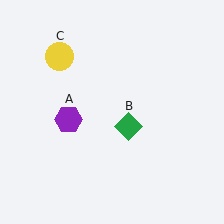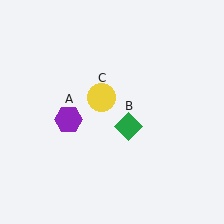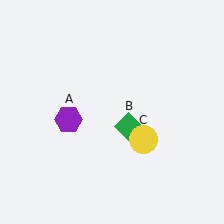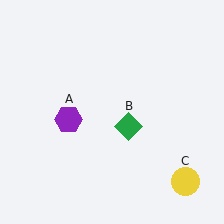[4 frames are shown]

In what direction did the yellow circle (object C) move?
The yellow circle (object C) moved down and to the right.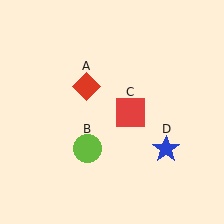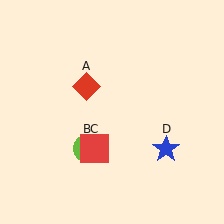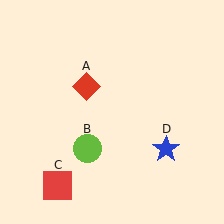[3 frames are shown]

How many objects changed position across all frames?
1 object changed position: red square (object C).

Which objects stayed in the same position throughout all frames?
Red diamond (object A) and lime circle (object B) and blue star (object D) remained stationary.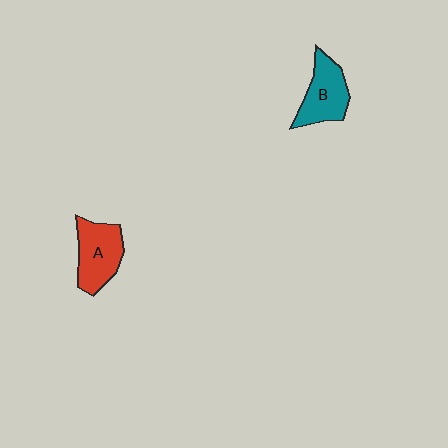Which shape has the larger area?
Shape A (red).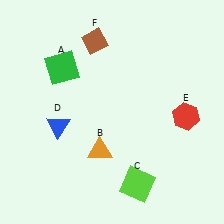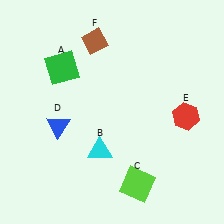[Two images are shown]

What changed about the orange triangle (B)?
In Image 1, B is orange. In Image 2, it changed to cyan.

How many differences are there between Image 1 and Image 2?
There is 1 difference between the two images.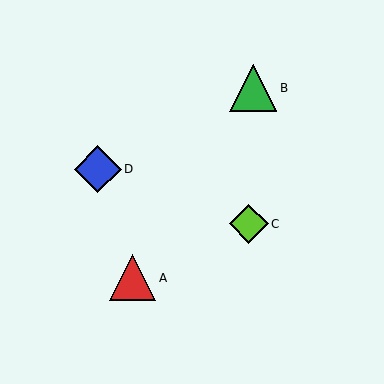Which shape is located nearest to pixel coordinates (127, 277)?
The red triangle (labeled A) at (132, 278) is nearest to that location.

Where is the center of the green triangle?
The center of the green triangle is at (253, 88).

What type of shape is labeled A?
Shape A is a red triangle.